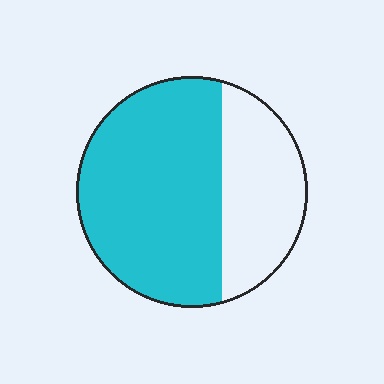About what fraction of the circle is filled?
About two thirds (2/3).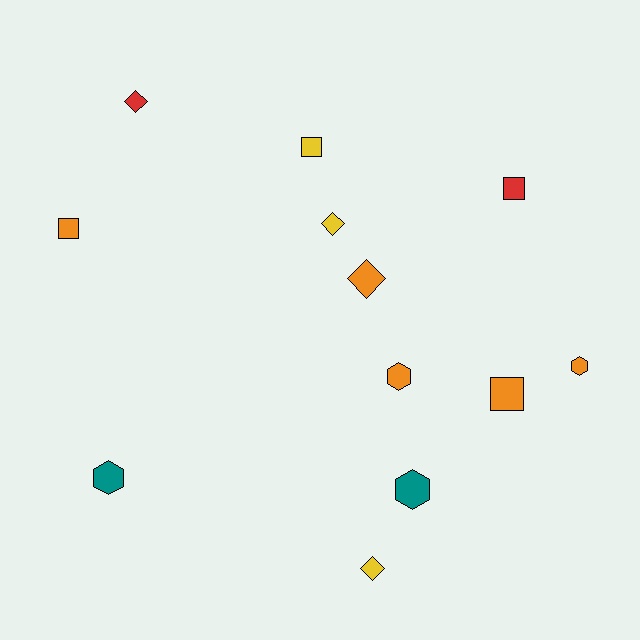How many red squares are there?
There is 1 red square.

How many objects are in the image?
There are 12 objects.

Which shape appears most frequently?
Diamond, with 4 objects.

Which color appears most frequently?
Orange, with 5 objects.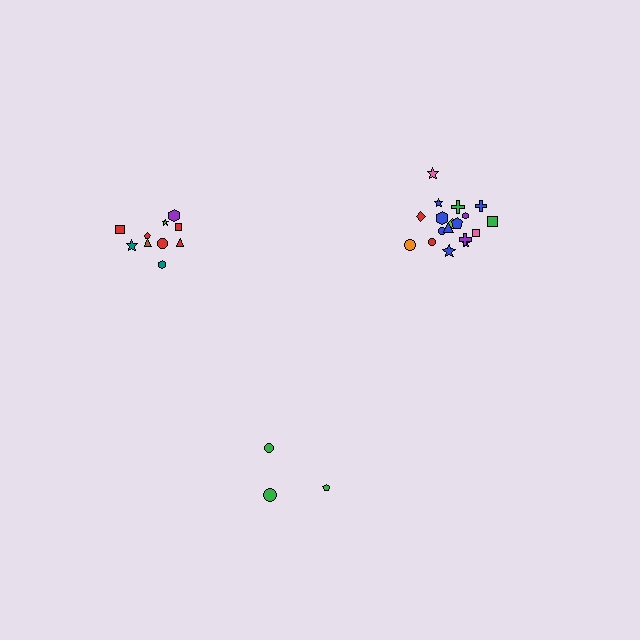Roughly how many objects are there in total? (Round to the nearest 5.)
Roughly 30 objects in total.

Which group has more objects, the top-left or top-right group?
The top-right group.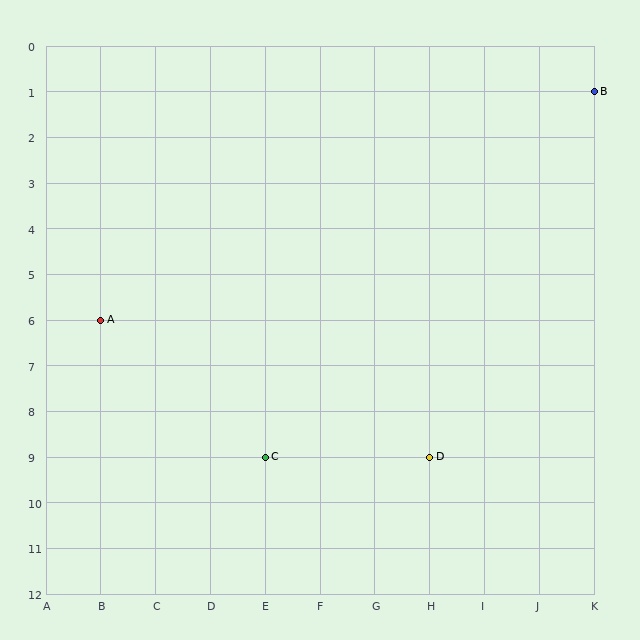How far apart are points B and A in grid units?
Points B and A are 9 columns and 5 rows apart (about 10.3 grid units diagonally).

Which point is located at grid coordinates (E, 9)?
Point C is at (E, 9).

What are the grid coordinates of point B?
Point B is at grid coordinates (K, 1).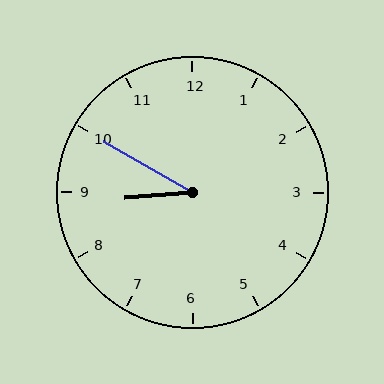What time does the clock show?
8:50.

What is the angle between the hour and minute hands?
Approximately 35 degrees.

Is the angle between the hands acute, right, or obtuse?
It is acute.